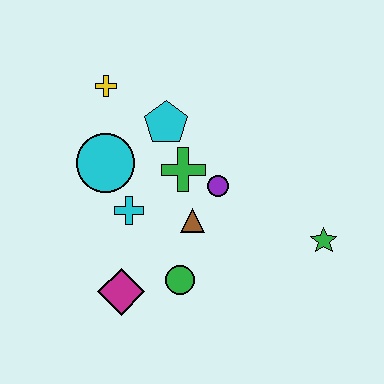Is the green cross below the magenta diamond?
No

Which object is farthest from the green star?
The yellow cross is farthest from the green star.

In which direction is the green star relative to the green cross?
The green star is to the right of the green cross.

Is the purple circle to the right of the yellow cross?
Yes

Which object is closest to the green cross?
The purple circle is closest to the green cross.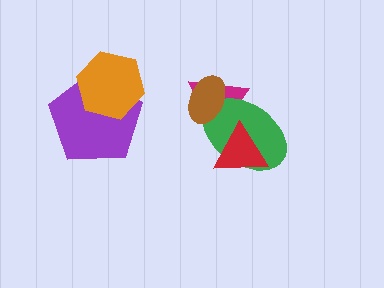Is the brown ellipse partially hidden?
No, no other shape covers it.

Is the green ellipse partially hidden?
Yes, it is partially covered by another shape.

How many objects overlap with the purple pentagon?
1 object overlaps with the purple pentagon.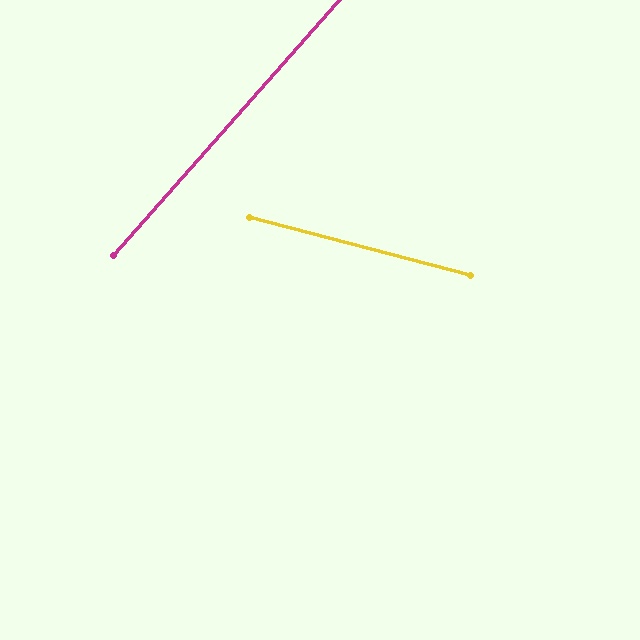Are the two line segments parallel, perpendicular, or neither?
Neither parallel nor perpendicular — they differ by about 63°.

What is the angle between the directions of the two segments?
Approximately 63 degrees.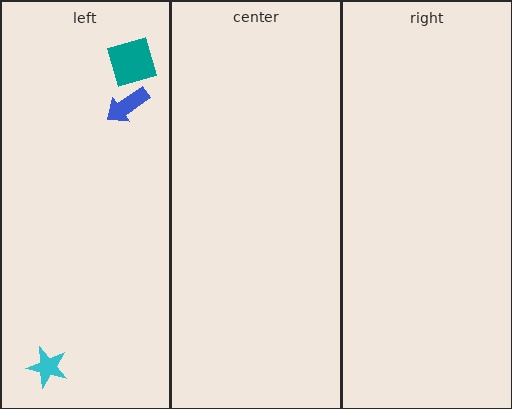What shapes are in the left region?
The blue arrow, the cyan star, the teal square.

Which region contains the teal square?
The left region.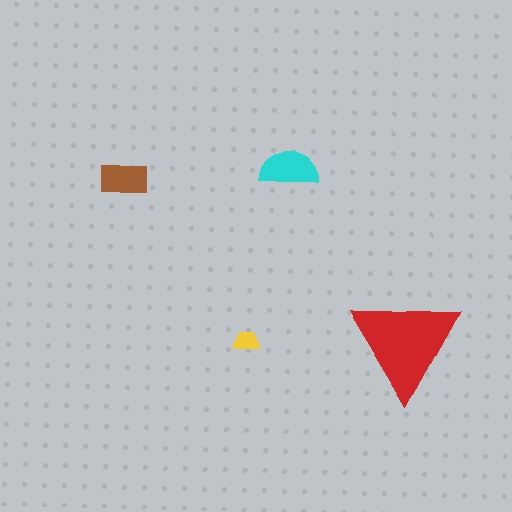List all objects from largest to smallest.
The red triangle, the cyan semicircle, the brown rectangle, the yellow trapezoid.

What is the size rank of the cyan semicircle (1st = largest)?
2nd.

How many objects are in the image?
There are 4 objects in the image.